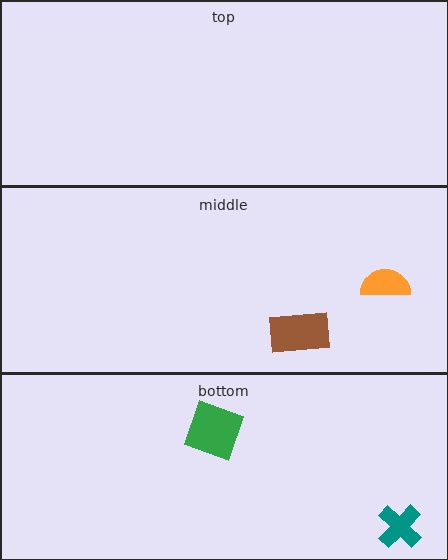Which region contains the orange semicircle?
The middle region.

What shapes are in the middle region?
The orange semicircle, the brown rectangle.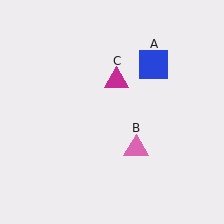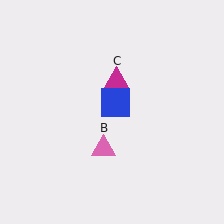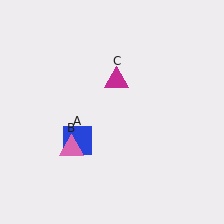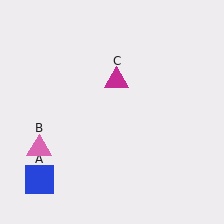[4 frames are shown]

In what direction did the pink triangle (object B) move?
The pink triangle (object B) moved left.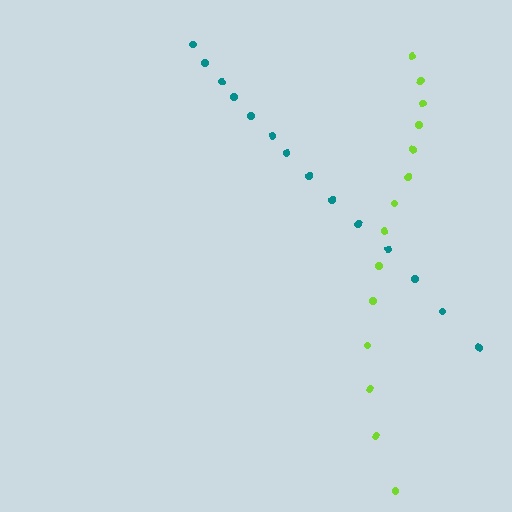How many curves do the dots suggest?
There are 2 distinct paths.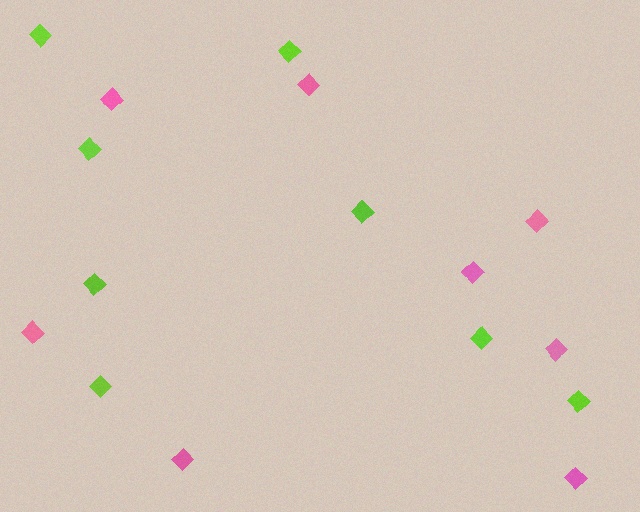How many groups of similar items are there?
There are 2 groups: one group of lime diamonds (8) and one group of pink diamonds (8).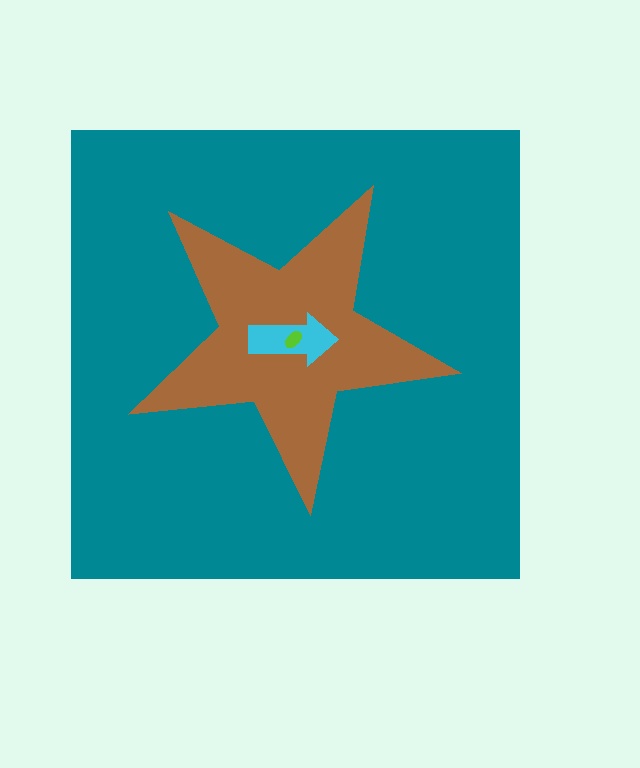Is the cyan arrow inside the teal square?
Yes.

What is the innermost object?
The lime ellipse.